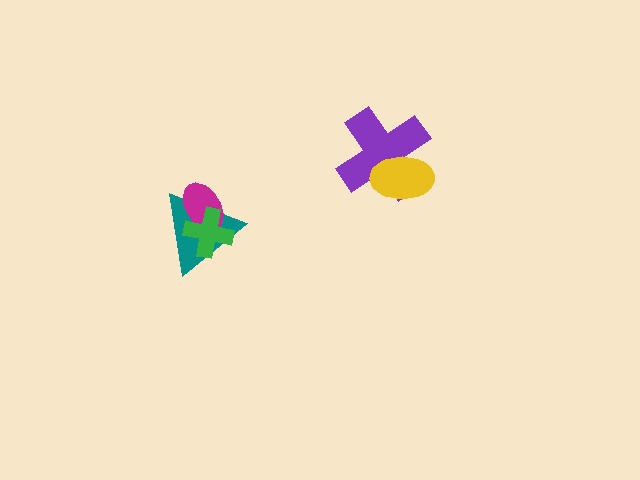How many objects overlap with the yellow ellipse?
1 object overlaps with the yellow ellipse.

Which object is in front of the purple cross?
The yellow ellipse is in front of the purple cross.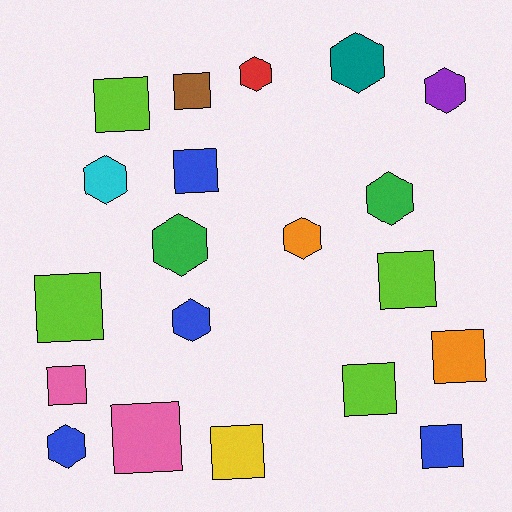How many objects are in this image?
There are 20 objects.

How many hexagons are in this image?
There are 9 hexagons.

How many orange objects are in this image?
There are 2 orange objects.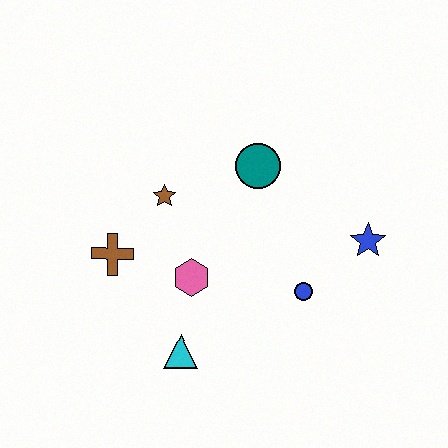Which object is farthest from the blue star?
The brown cross is farthest from the blue star.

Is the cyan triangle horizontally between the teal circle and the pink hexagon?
No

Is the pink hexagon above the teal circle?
No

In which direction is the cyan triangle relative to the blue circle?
The cyan triangle is to the left of the blue circle.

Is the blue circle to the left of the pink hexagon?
No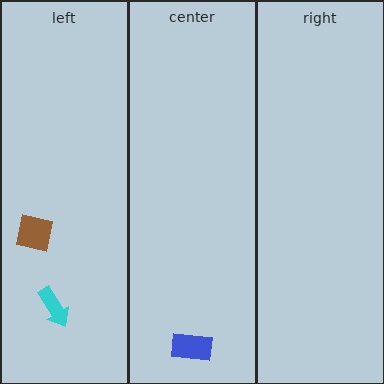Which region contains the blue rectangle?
The center region.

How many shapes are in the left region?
2.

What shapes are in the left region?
The cyan arrow, the brown square.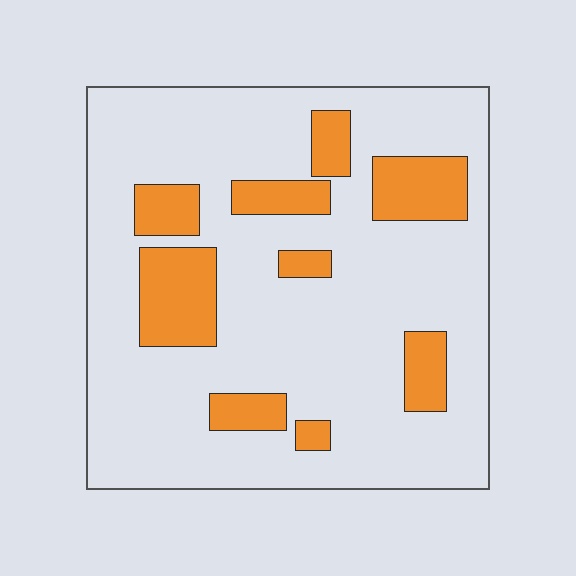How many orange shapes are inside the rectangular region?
9.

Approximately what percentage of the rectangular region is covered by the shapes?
Approximately 20%.